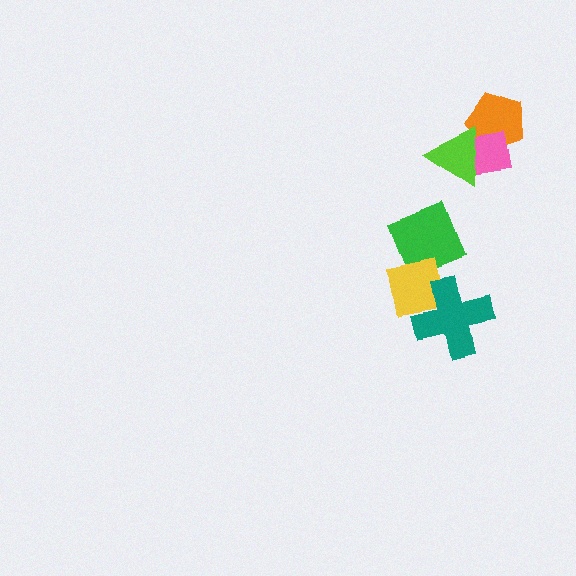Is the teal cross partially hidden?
No, no other shape covers it.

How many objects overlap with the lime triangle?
2 objects overlap with the lime triangle.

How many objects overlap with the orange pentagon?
2 objects overlap with the orange pentagon.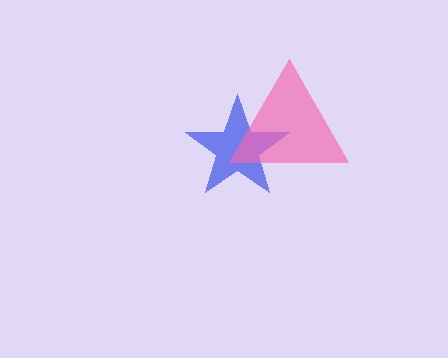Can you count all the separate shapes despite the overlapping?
Yes, there are 2 separate shapes.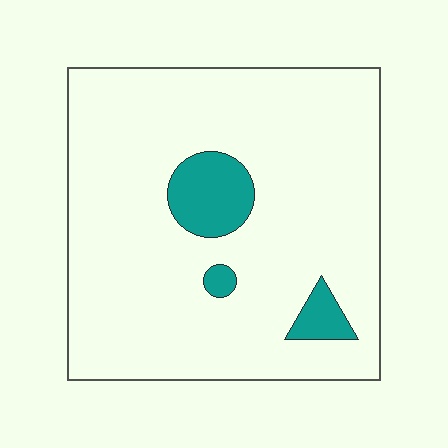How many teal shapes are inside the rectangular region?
3.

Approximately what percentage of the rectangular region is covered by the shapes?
Approximately 10%.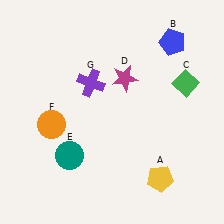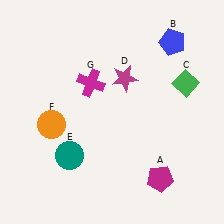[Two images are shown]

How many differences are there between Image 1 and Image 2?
There are 2 differences between the two images.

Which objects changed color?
A changed from yellow to magenta. G changed from purple to magenta.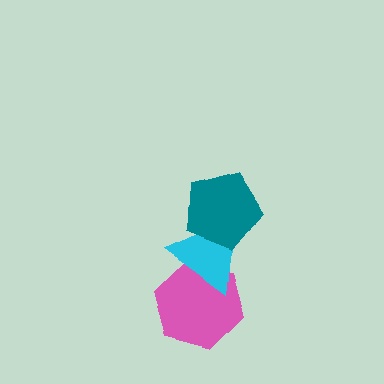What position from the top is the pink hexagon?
The pink hexagon is 3rd from the top.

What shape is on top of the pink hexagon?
The cyan triangle is on top of the pink hexagon.